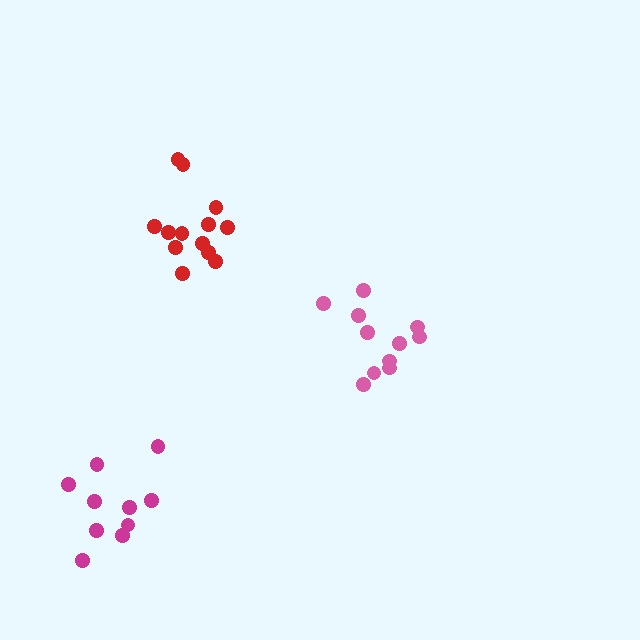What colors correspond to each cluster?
The clusters are colored: red, pink, magenta.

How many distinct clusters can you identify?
There are 3 distinct clusters.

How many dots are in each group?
Group 1: 13 dots, Group 2: 11 dots, Group 3: 10 dots (34 total).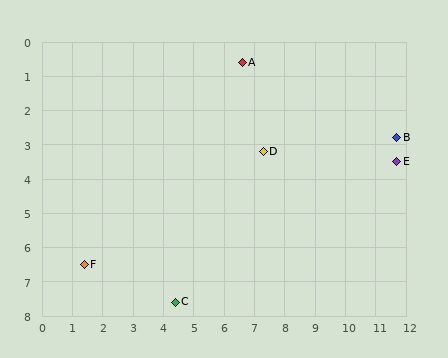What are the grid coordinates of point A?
Point A is at approximately (6.6, 0.6).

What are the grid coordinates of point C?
Point C is at approximately (4.4, 7.6).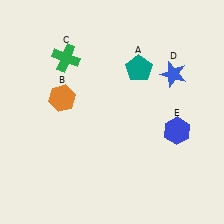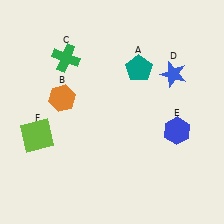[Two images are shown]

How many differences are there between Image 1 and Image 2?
There is 1 difference between the two images.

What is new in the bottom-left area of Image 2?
A lime square (F) was added in the bottom-left area of Image 2.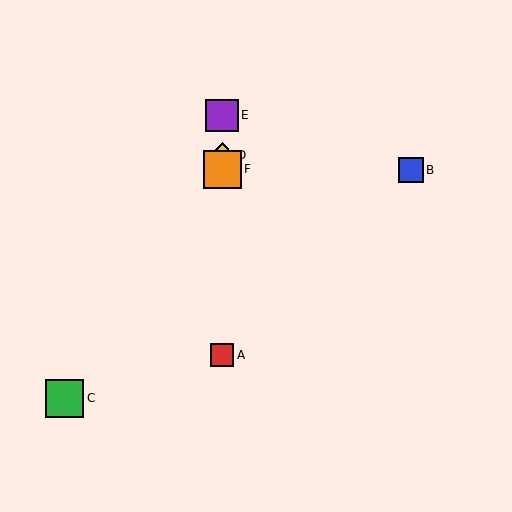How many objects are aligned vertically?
4 objects (A, D, E, F) are aligned vertically.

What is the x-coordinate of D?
Object D is at x≈222.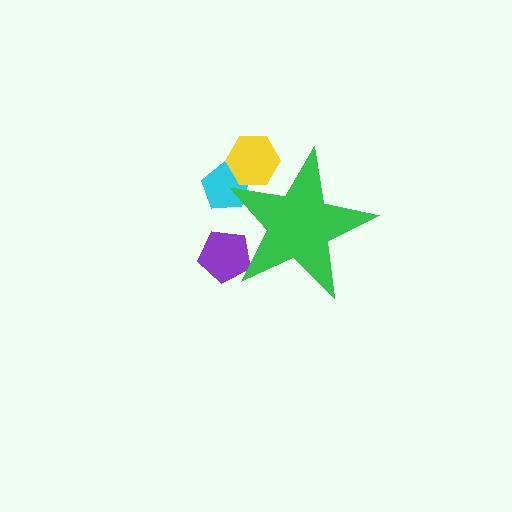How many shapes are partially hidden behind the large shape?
3 shapes are partially hidden.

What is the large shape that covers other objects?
A green star.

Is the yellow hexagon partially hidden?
Yes, the yellow hexagon is partially hidden behind the green star.